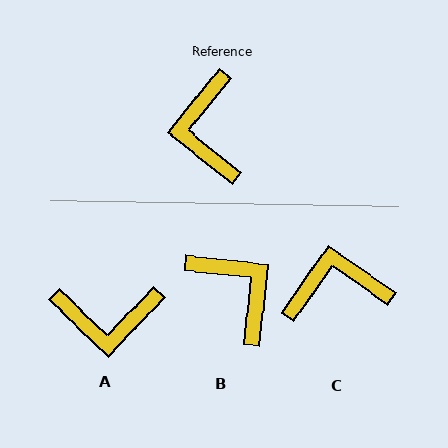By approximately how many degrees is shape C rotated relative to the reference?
Approximately 86 degrees clockwise.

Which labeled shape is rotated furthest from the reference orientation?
B, about 147 degrees away.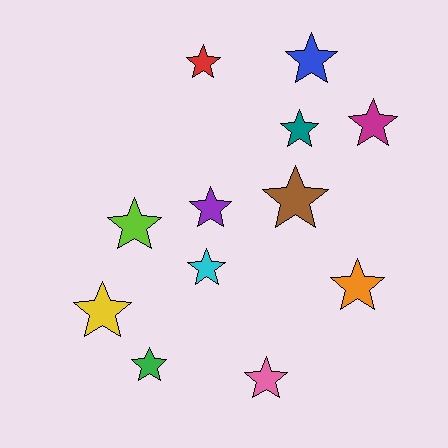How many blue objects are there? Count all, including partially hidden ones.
There is 1 blue object.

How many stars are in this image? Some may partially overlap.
There are 12 stars.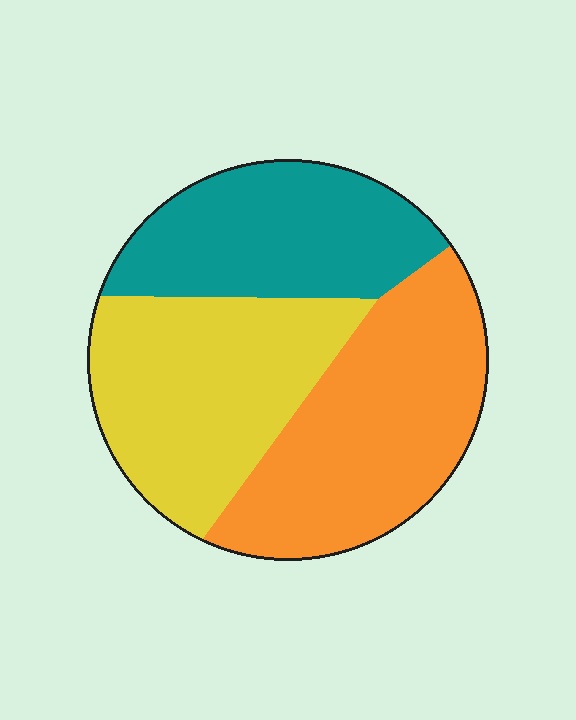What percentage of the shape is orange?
Orange takes up between a third and a half of the shape.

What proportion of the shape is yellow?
Yellow takes up between a third and a half of the shape.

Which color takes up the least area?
Teal, at roughly 30%.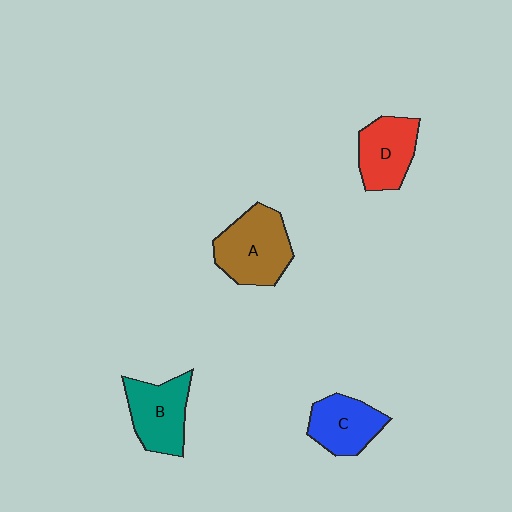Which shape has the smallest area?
Shape C (blue).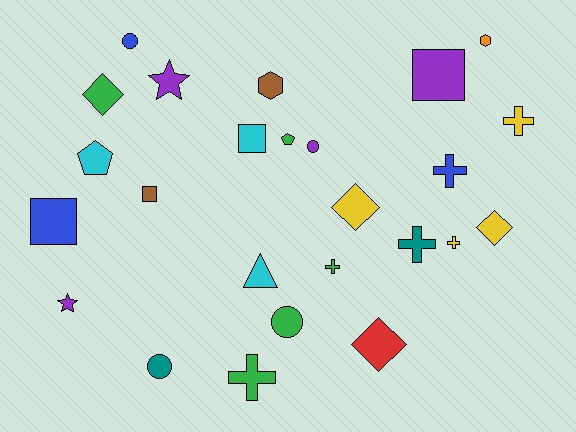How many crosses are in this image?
There are 6 crosses.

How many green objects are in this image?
There are 5 green objects.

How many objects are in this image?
There are 25 objects.